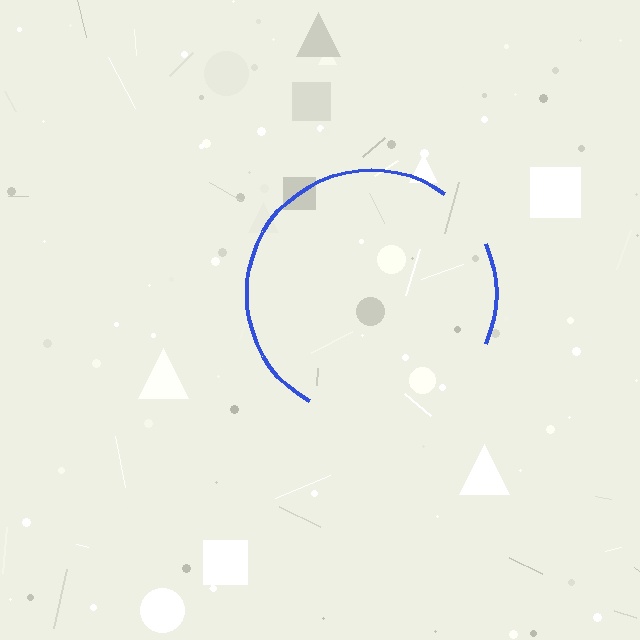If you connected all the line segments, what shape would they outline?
They would outline a circle.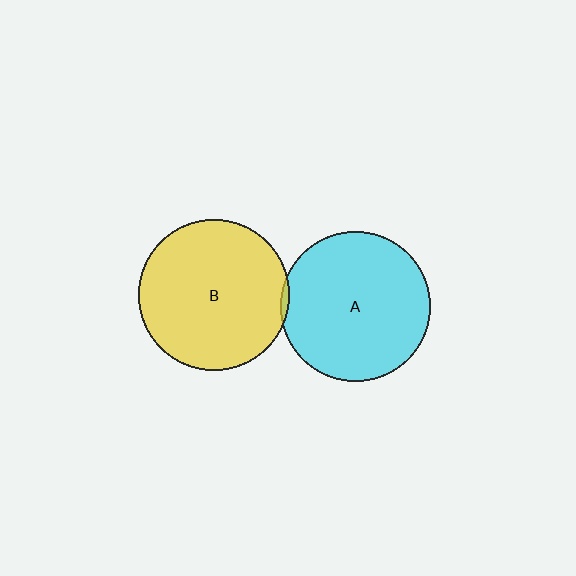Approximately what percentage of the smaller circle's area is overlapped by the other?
Approximately 5%.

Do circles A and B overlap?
Yes.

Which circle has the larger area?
Circle B (yellow).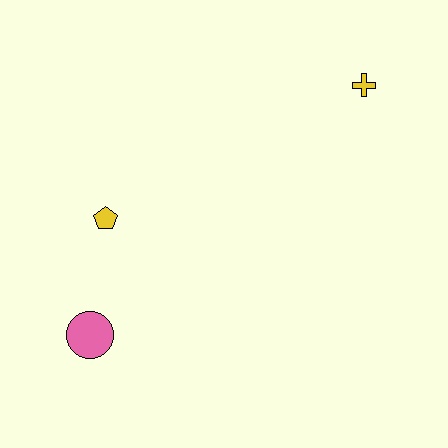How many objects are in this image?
There are 3 objects.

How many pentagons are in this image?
There is 1 pentagon.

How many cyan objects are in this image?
There are no cyan objects.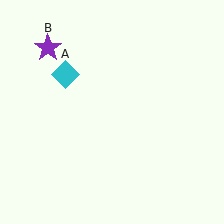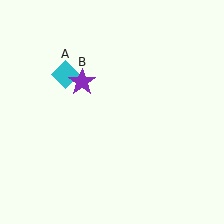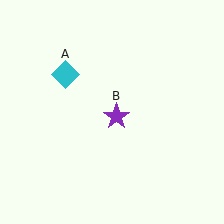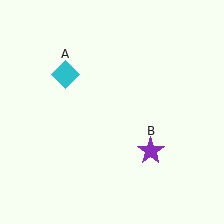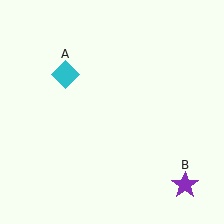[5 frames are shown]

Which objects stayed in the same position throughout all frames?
Cyan diamond (object A) remained stationary.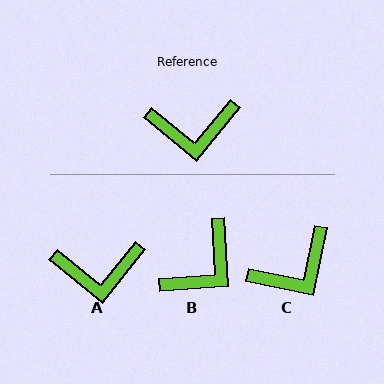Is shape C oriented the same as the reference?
No, it is off by about 27 degrees.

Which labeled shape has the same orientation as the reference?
A.